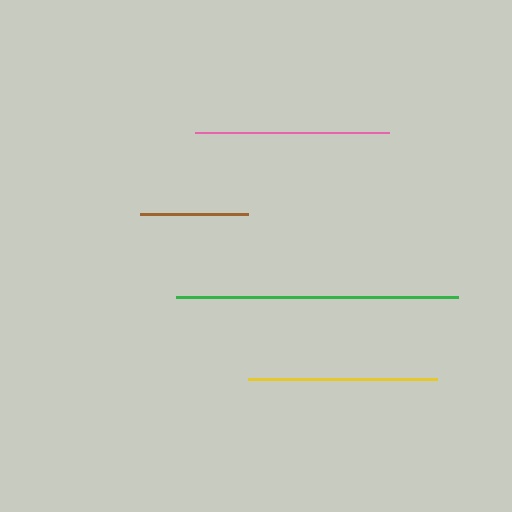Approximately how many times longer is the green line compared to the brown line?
The green line is approximately 2.6 times the length of the brown line.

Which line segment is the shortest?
The brown line is the shortest at approximately 108 pixels.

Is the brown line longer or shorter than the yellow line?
The yellow line is longer than the brown line.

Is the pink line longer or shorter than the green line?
The green line is longer than the pink line.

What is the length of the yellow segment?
The yellow segment is approximately 189 pixels long.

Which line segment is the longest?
The green line is the longest at approximately 282 pixels.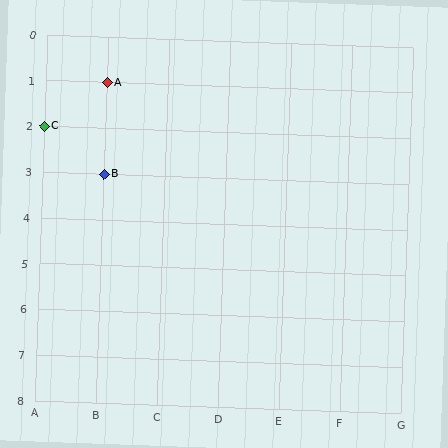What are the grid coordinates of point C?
Point C is at grid coordinates (A, 2).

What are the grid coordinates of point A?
Point A is at grid coordinates (B, 1).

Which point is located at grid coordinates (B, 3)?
Point B is at (B, 3).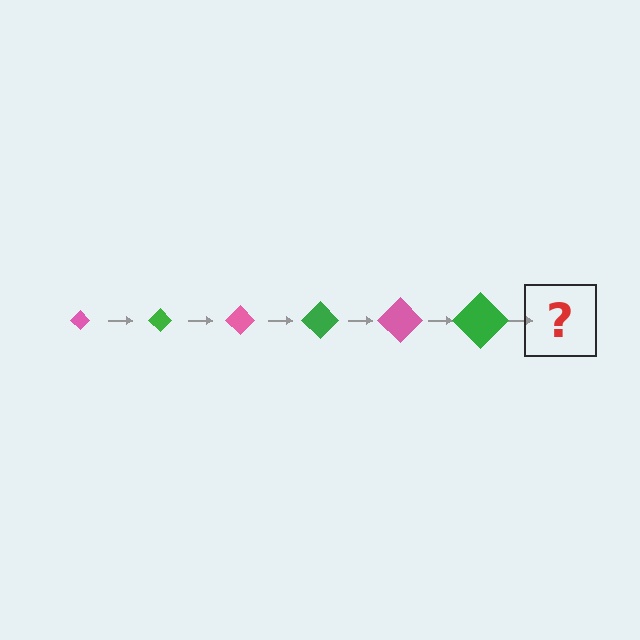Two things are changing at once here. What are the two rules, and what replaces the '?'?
The two rules are that the diamond grows larger each step and the color cycles through pink and green. The '?' should be a pink diamond, larger than the previous one.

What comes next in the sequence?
The next element should be a pink diamond, larger than the previous one.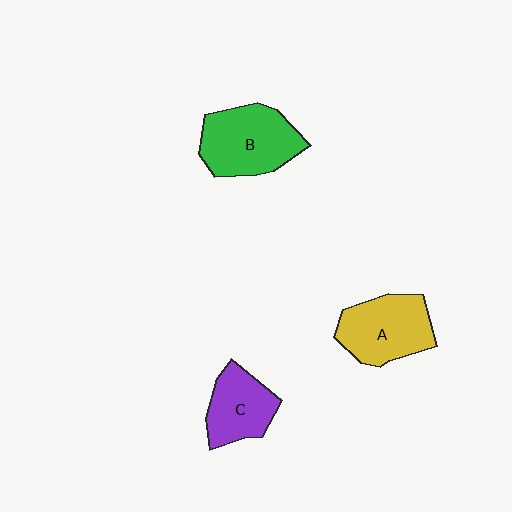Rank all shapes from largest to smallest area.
From largest to smallest: B (green), A (yellow), C (purple).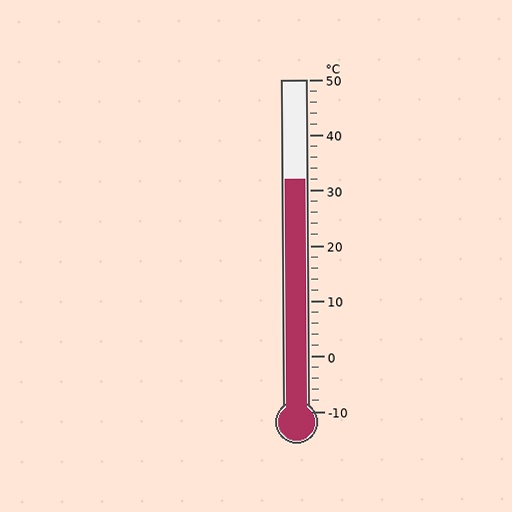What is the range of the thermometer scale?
The thermometer scale ranges from -10°C to 50°C.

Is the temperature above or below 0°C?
The temperature is above 0°C.